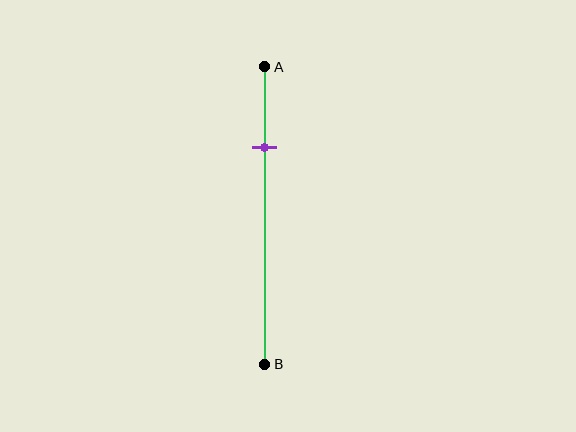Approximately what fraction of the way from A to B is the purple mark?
The purple mark is approximately 25% of the way from A to B.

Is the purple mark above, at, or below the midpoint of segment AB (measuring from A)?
The purple mark is above the midpoint of segment AB.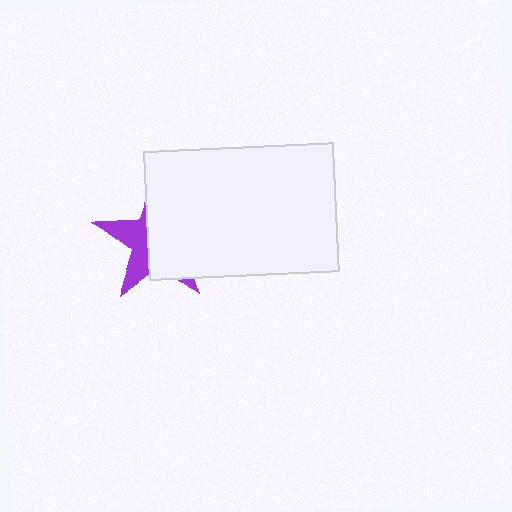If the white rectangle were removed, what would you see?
You would see the complete purple star.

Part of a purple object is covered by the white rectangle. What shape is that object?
It is a star.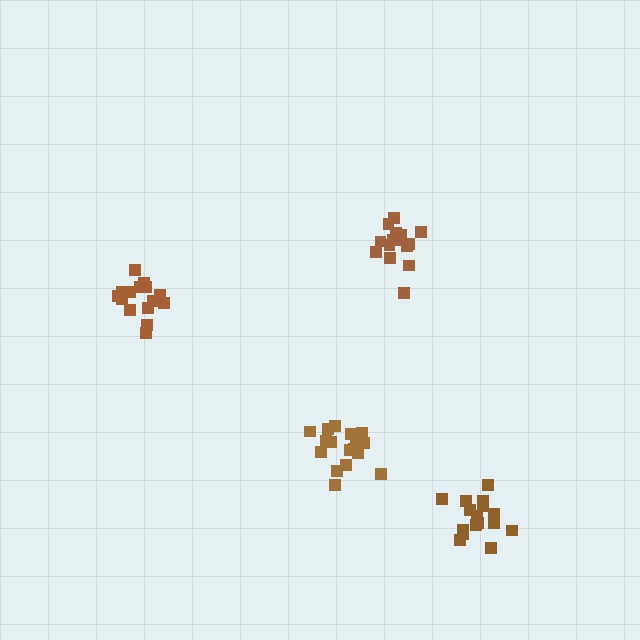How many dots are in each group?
Group 1: 15 dots, Group 2: 19 dots, Group 3: 15 dots, Group 4: 16 dots (65 total).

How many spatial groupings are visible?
There are 4 spatial groupings.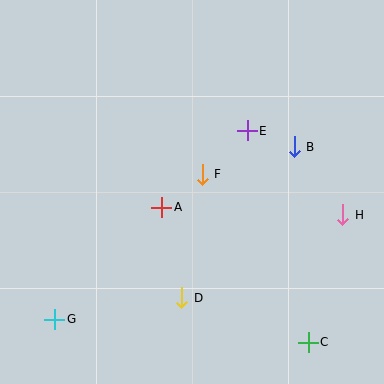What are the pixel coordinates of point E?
Point E is at (247, 131).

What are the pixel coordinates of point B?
Point B is at (294, 147).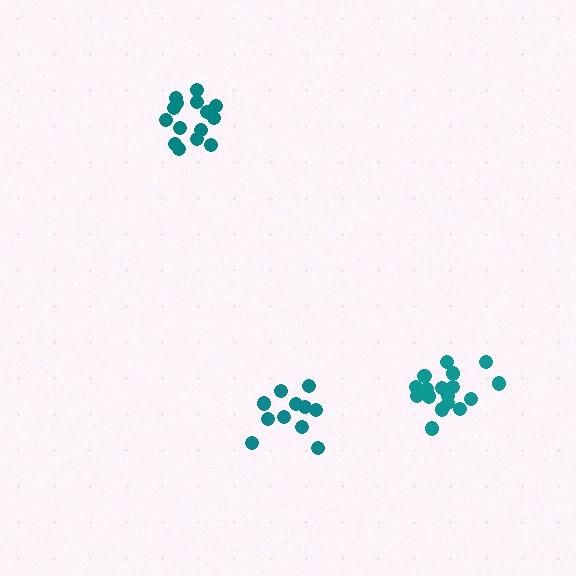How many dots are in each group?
Group 1: 12 dots, Group 2: 15 dots, Group 3: 17 dots (44 total).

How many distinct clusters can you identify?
There are 3 distinct clusters.